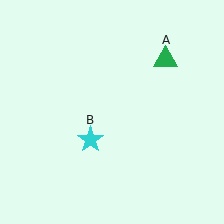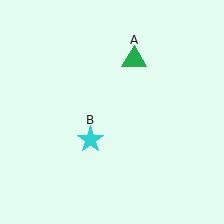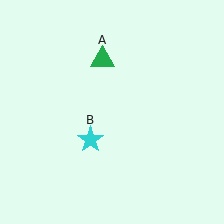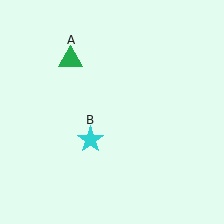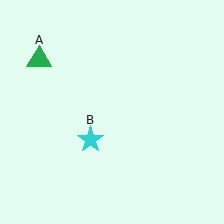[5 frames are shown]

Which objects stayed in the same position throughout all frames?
Cyan star (object B) remained stationary.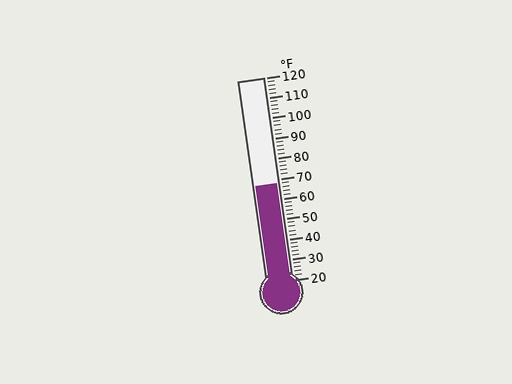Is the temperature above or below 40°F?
The temperature is above 40°F.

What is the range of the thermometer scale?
The thermometer scale ranges from 20°F to 120°F.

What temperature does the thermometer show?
The thermometer shows approximately 68°F.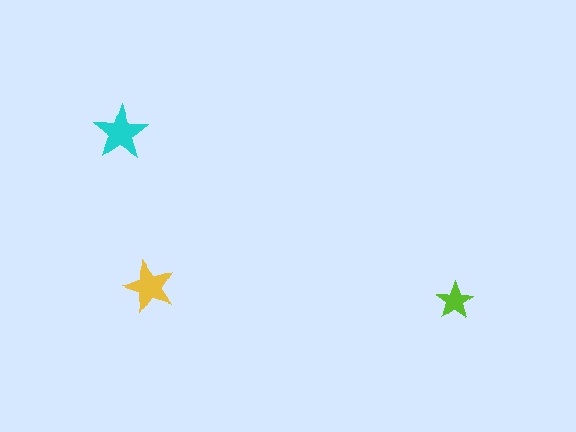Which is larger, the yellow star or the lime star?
The yellow one.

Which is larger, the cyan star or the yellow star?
The cyan one.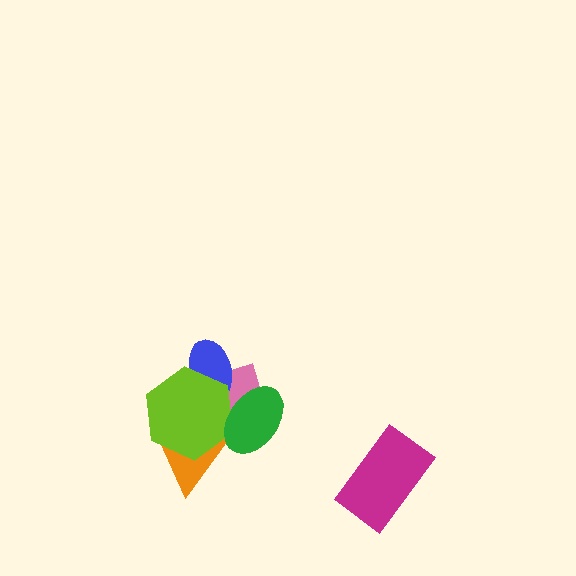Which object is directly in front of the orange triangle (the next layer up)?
The lime hexagon is directly in front of the orange triangle.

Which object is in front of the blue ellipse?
The lime hexagon is in front of the blue ellipse.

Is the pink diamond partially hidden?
Yes, it is partially covered by another shape.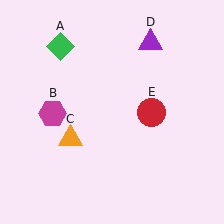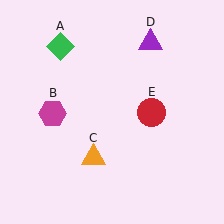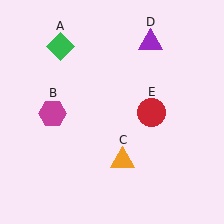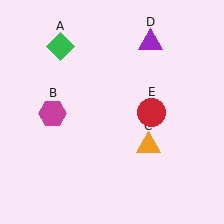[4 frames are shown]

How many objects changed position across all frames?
1 object changed position: orange triangle (object C).